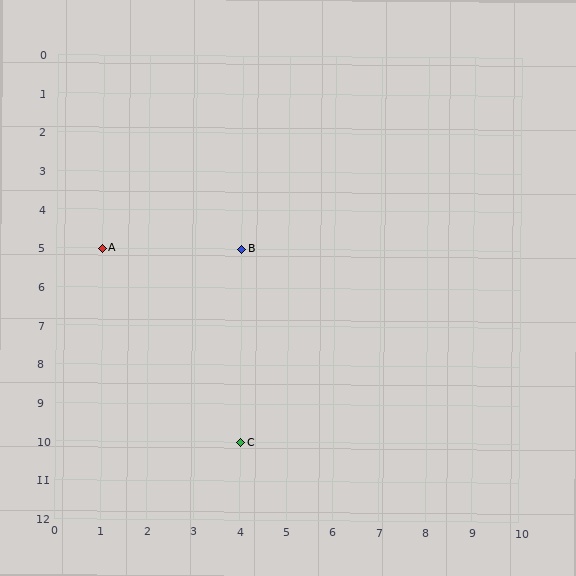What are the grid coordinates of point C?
Point C is at grid coordinates (4, 10).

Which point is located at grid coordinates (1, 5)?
Point A is at (1, 5).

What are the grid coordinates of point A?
Point A is at grid coordinates (1, 5).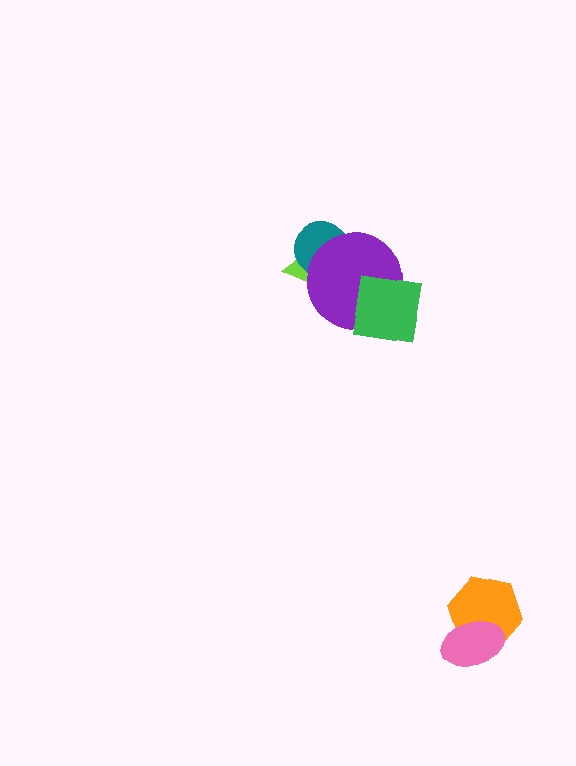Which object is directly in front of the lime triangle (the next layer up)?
The teal circle is directly in front of the lime triangle.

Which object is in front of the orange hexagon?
The pink ellipse is in front of the orange hexagon.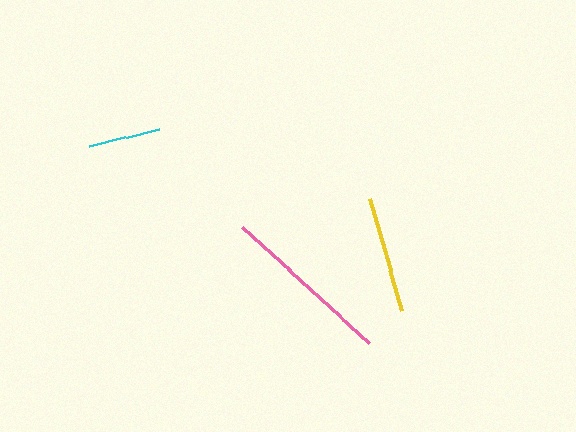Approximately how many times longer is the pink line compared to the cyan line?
The pink line is approximately 2.4 times the length of the cyan line.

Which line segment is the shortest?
The cyan line is the shortest at approximately 72 pixels.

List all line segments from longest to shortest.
From longest to shortest: pink, yellow, cyan.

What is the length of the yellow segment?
The yellow segment is approximately 116 pixels long.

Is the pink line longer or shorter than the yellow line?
The pink line is longer than the yellow line.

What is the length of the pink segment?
The pink segment is approximately 172 pixels long.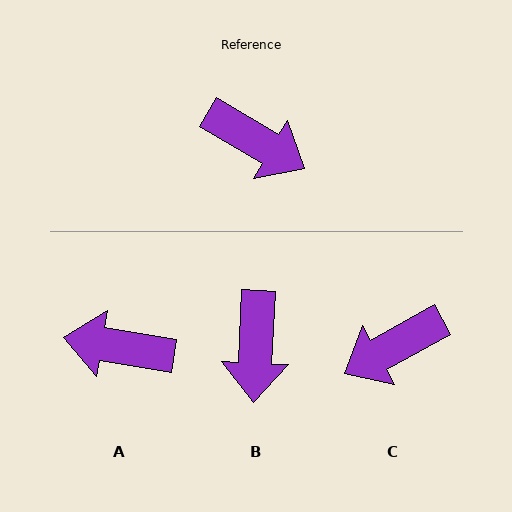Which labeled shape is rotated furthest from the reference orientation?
A, about 159 degrees away.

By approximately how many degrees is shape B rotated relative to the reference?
Approximately 62 degrees clockwise.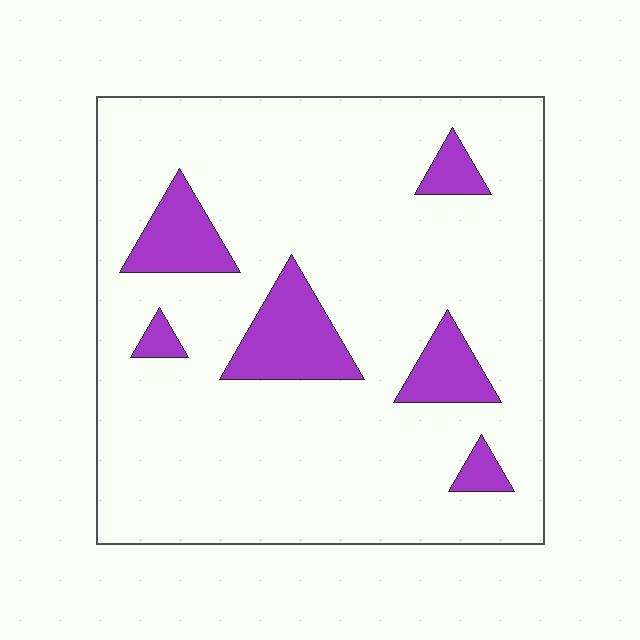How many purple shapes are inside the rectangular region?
6.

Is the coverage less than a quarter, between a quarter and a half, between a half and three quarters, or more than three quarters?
Less than a quarter.